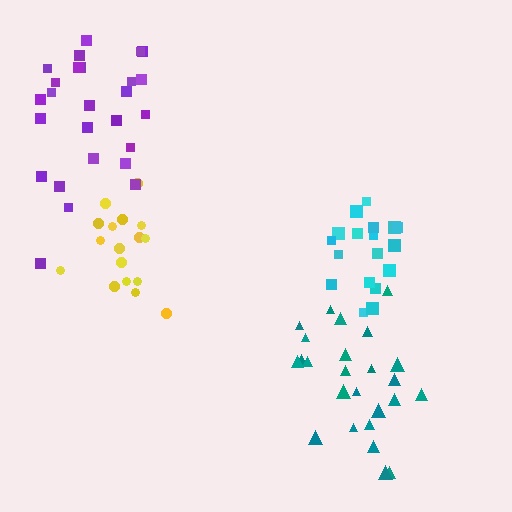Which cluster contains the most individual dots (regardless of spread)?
Purple (26).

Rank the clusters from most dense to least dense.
cyan, yellow, purple, teal.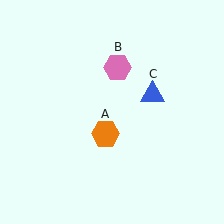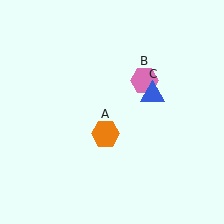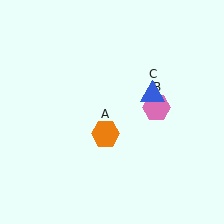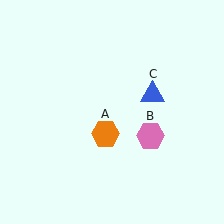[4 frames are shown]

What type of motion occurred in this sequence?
The pink hexagon (object B) rotated clockwise around the center of the scene.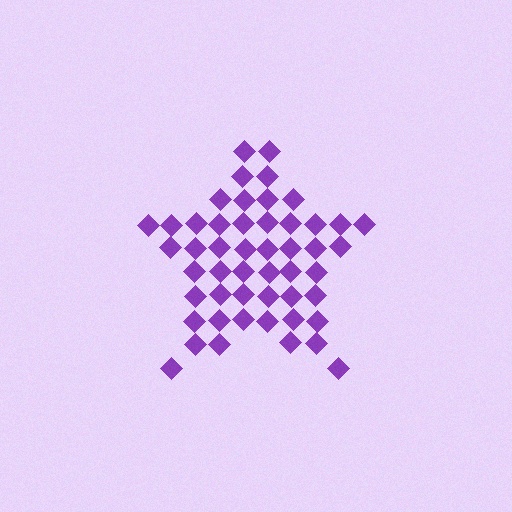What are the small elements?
The small elements are diamonds.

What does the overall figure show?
The overall figure shows a star.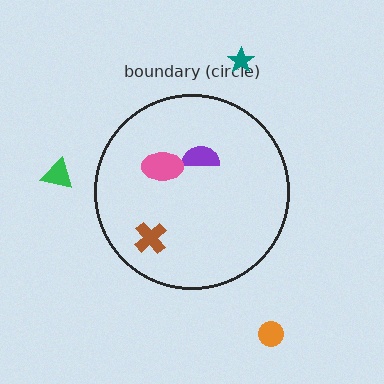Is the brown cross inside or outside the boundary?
Inside.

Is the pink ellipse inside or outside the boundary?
Inside.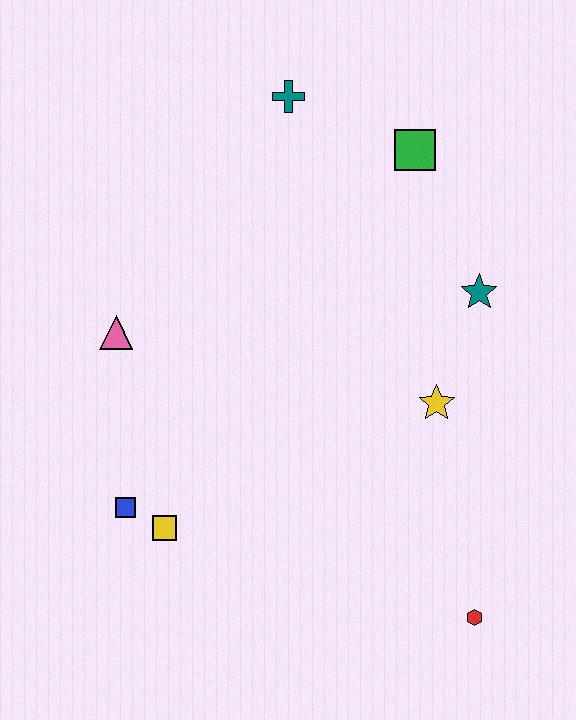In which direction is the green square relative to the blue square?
The green square is above the blue square.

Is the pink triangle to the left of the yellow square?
Yes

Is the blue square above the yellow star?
No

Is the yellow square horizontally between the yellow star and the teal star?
No